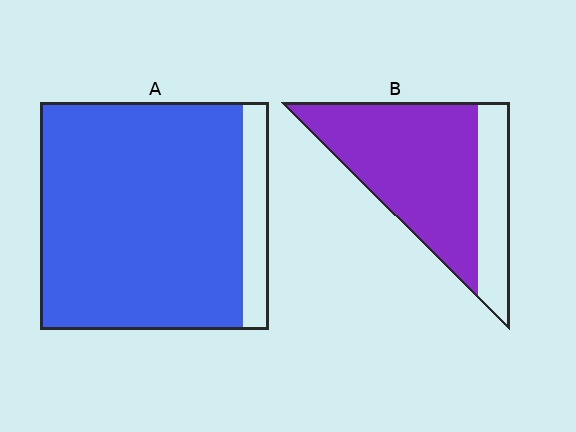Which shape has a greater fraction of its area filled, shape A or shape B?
Shape A.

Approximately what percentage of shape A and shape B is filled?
A is approximately 90% and B is approximately 75%.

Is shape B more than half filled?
Yes.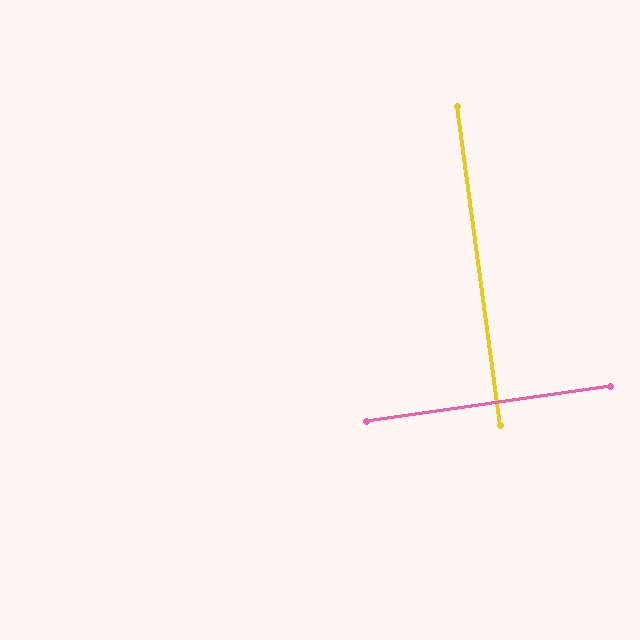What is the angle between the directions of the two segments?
Approximately 89 degrees.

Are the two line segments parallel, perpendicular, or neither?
Perpendicular — they meet at approximately 89°.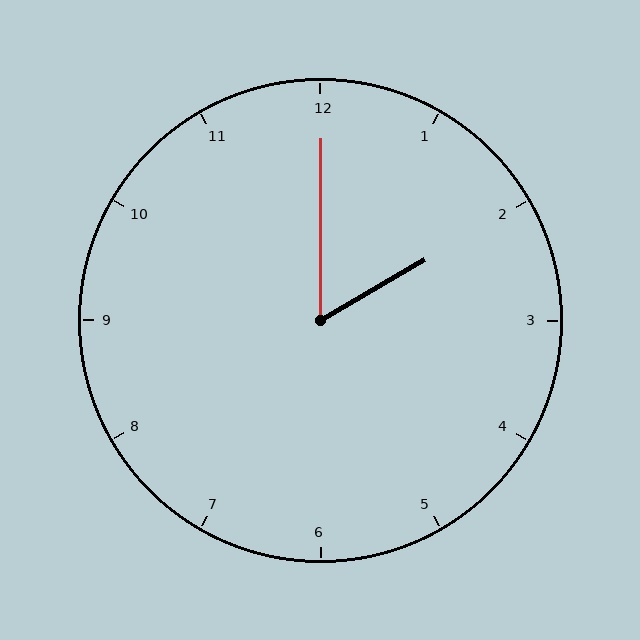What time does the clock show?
2:00.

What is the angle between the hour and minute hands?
Approximately 60 degrees.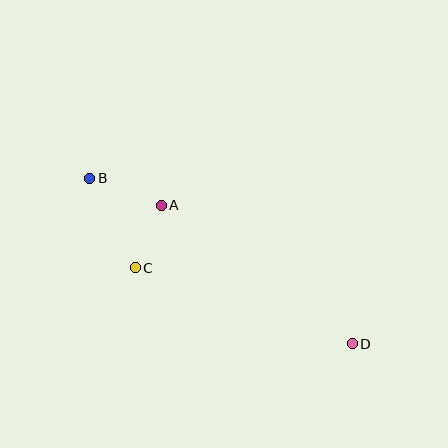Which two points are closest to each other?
Points A and C are closest to each other.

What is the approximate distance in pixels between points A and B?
The distance between A and B is approximately 77 pixels.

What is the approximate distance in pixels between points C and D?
The distance between C and D is approximately 230 pixels.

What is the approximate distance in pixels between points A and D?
The distance between A and D is approximately 236 pixels.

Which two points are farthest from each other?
Points B and D are farthest from each other.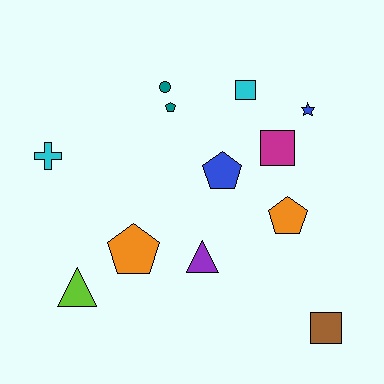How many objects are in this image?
There are 12 objects.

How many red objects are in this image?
There are no red objects.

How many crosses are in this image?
There is 1 cross.